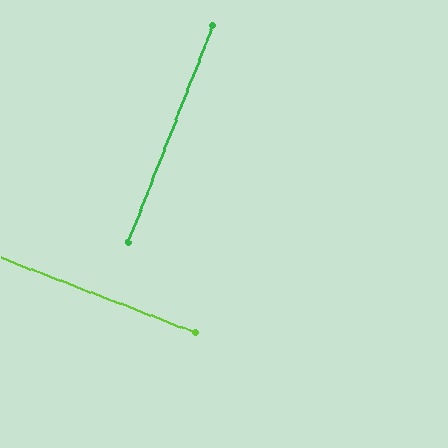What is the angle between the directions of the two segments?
Approximately 90 degrees.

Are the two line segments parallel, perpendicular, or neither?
Perpendicular — they meet at approximately 90°.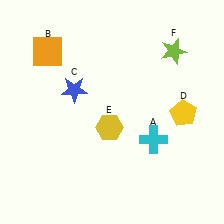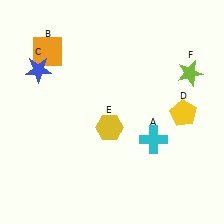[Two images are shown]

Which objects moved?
The objects that moved are: the blue star (C), the lime star (F).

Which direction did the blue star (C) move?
The blue star (C) moved left.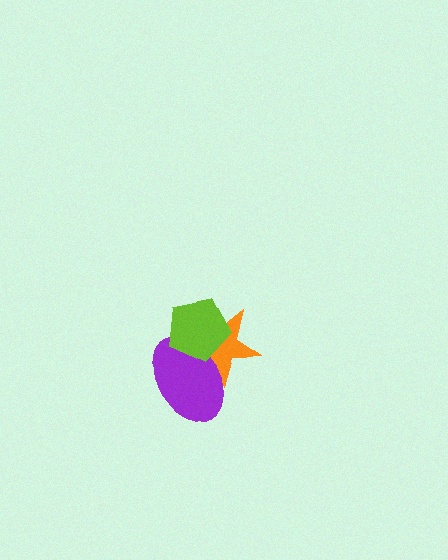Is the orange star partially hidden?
Yes, it is partially covered by another shape.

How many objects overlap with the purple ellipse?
2 objects overlap with the purple ellipse.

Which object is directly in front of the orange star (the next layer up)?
The purple ellipse is directly in front of the orange star.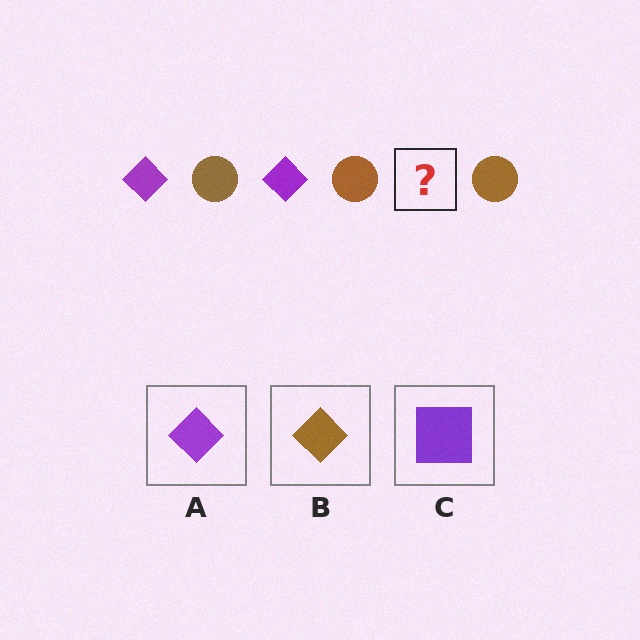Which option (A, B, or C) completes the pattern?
A.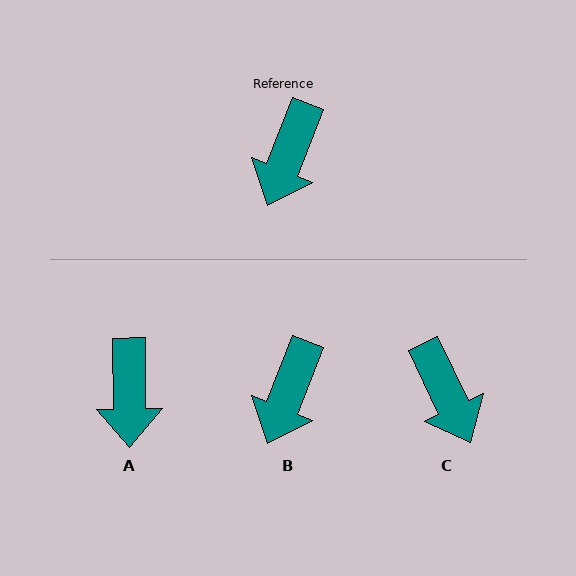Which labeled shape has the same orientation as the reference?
B.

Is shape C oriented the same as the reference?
No, it is off by about 47 degrees.